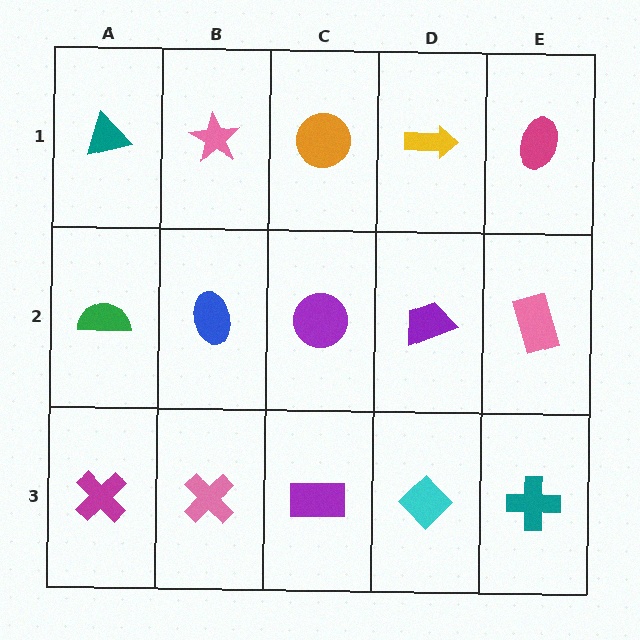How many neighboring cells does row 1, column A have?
2.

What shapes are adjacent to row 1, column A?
A green semicircle (row 2, column A), a pink star (row 1, column B).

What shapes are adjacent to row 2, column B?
A pink star (row 1, column B), a pink cross (row 3, column B), a green semicircle (row 2, column A), a purple circle (row 2, column C).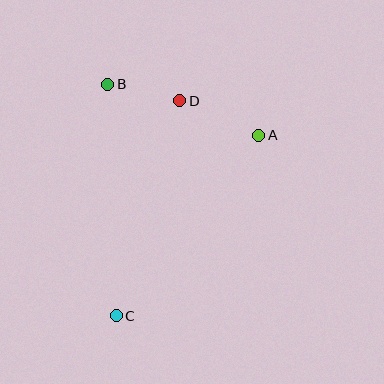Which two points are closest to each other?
Points B and D are closest to each other.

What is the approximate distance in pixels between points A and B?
The distance between A and B is approximately 159 pixels.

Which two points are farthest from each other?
Points B and C are farthest from each other.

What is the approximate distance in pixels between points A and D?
The distance between A and D is approximately 86 pixels.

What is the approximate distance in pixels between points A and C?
The distance between A and C is approximately 230 pixels.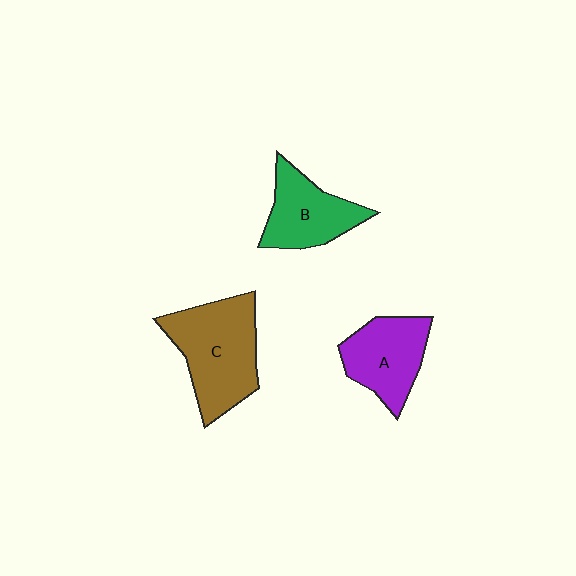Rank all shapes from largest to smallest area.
From largest to smallest: C (brown), A (purple), B (green).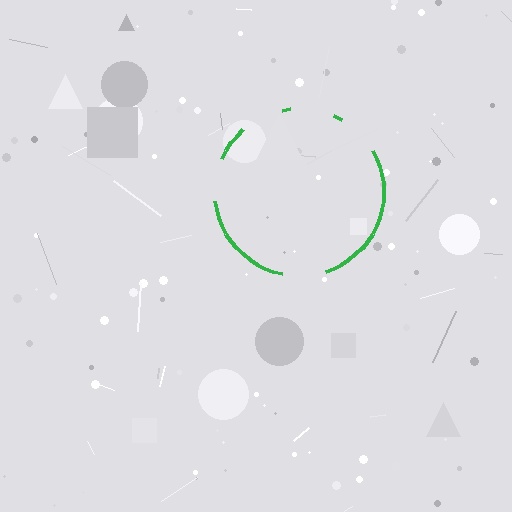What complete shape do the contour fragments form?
The contour fragments form a circle.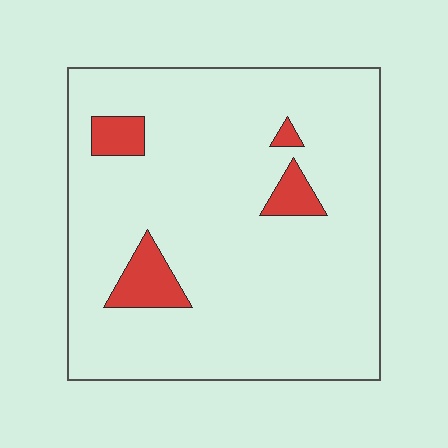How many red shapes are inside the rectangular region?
4.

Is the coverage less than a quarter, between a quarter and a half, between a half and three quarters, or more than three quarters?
Less than a quarter.